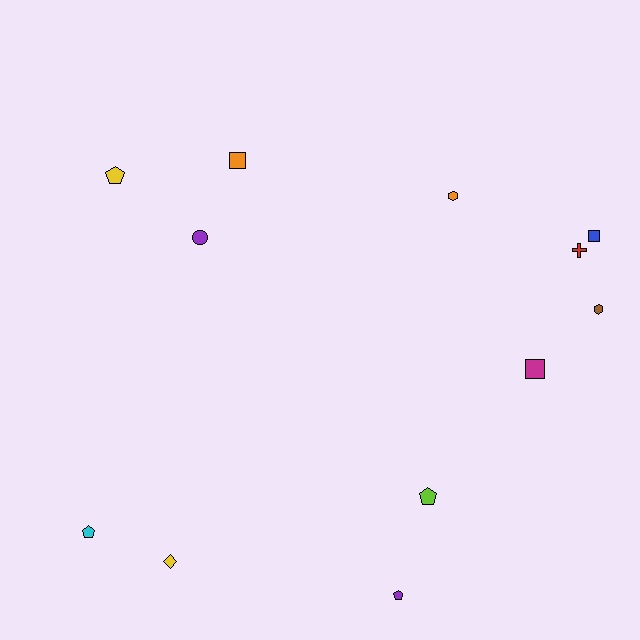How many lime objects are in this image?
There is 1 lime object.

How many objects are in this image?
There are 12 objects.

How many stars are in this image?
There are no stars.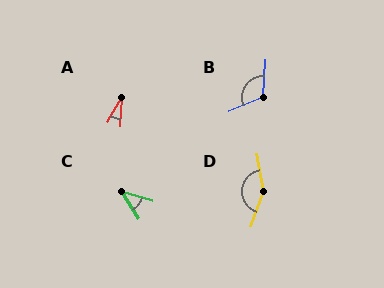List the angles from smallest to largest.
A (27°), C (39°), B (116°), D (152°).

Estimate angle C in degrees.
Approximately 39 degrees.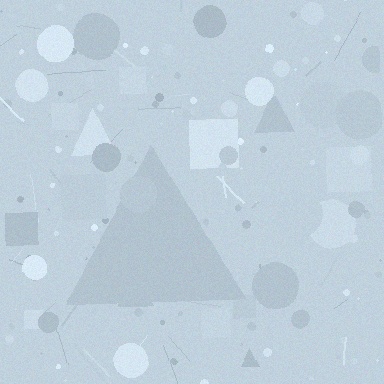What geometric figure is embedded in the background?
A triangle is embedded in the background.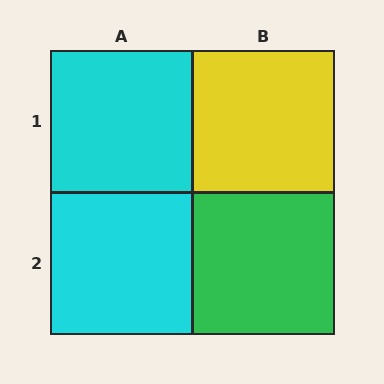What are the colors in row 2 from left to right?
Cyan, green.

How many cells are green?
1 cell is green.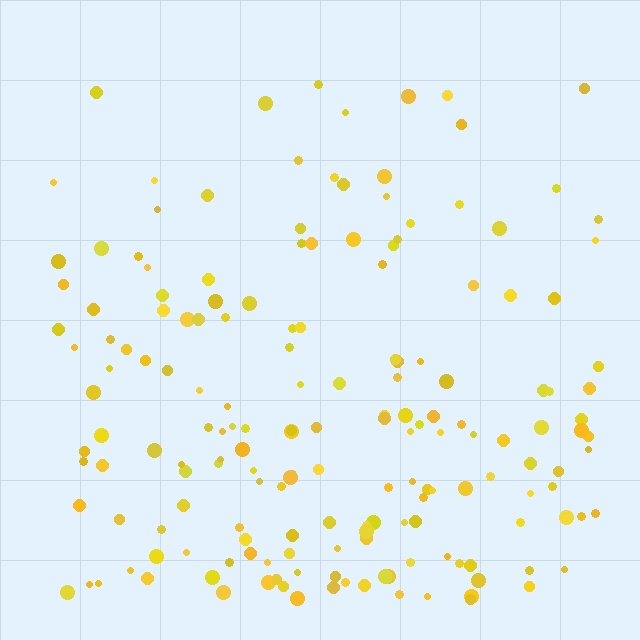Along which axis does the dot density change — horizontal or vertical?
Vertical.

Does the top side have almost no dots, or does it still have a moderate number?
Still a moderate number, just noticeably fewer than the bottom.